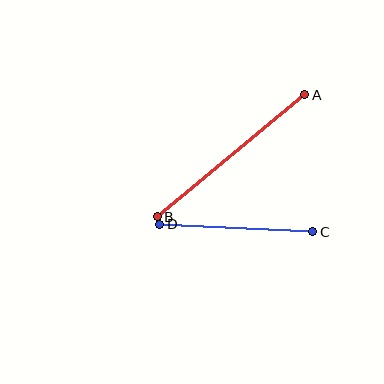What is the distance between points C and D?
The distance is approximately 153 pixels.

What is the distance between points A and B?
The distance is approximately 191 pixels.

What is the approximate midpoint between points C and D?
The midpoint is at approximately (236, 228) pixels.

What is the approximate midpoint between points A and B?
The midpoint is at approximately (231, 156) pixels.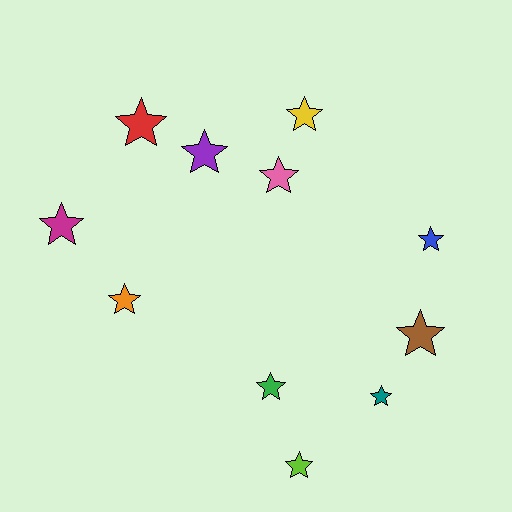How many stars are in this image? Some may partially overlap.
There are 11 stars.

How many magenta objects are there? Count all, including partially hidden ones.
There is 1 magenta object.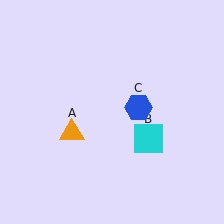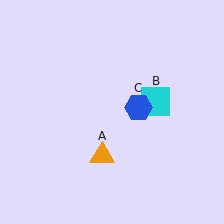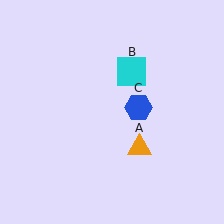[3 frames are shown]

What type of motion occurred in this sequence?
The orange triangle (object A), cyan square (object B) rotated counterclockwise around the center of the scene.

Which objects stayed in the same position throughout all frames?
Blue hexagon (object C) remained stationary.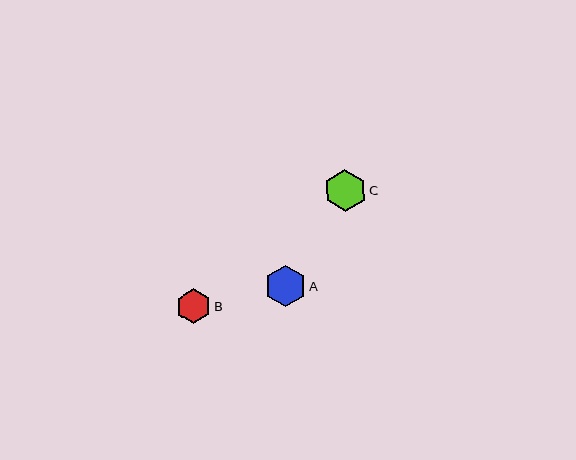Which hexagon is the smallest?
Hexagon B is the smallest with a size of approximately 35 pixels.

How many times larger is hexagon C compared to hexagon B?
Hexagon C is approximately 1.2 times the size of hexagon B.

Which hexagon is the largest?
Hexagon C is the largest with a size of approximately 42 pixels.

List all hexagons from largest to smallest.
From largest to smallest: C, A, B.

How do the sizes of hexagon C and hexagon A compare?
Hexagon C and hexagon A are approximately the same size.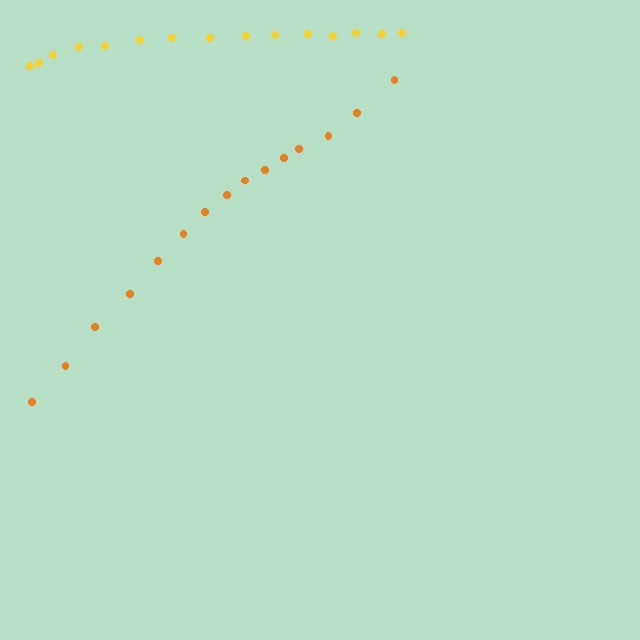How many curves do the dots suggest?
There are 2 distinct paths.